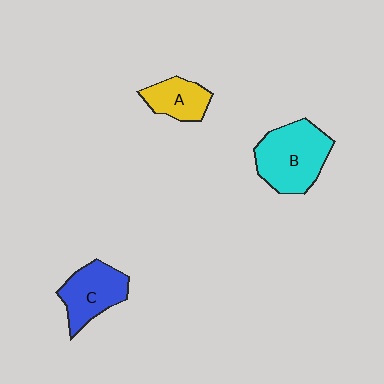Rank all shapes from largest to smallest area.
From largest to smallest: B (cyan), C (blue), A (yellow).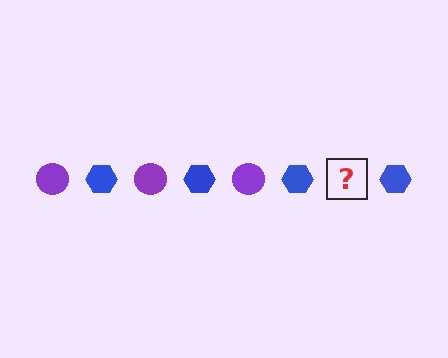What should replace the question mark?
The question mark should be replaced with a purple circle.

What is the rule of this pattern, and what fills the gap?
The rule is that the pattern alternates between purple circle and blue hexagon. The gap should be filled with a purple circle.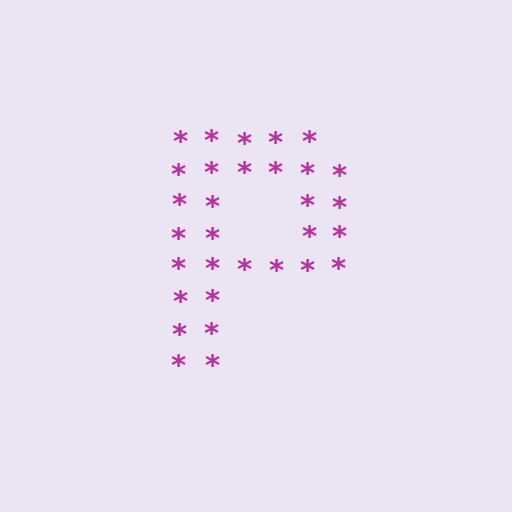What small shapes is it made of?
It is made of small asterisks.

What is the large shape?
The large shape is the letter P.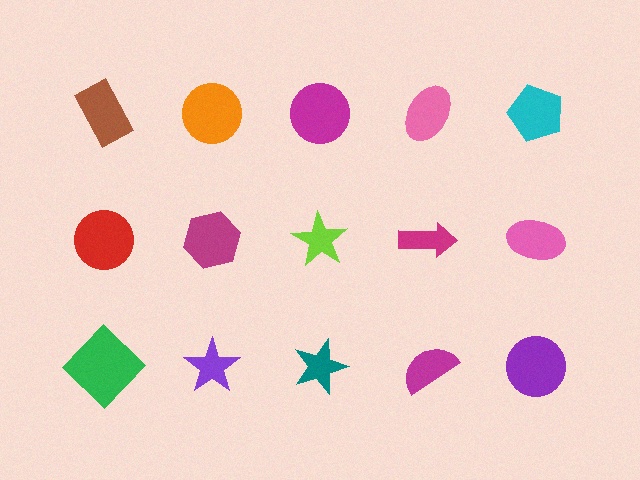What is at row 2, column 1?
A red circle.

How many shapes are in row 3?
5 shapes.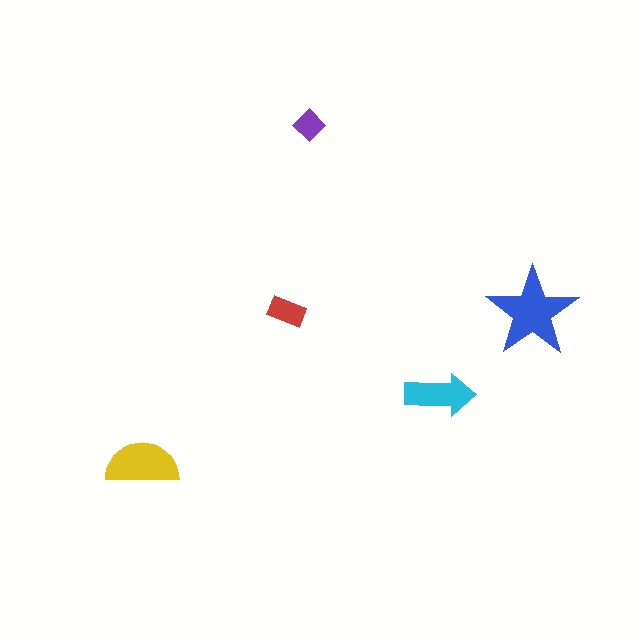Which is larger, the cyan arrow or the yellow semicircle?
The yellow semicircle.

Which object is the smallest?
The purple diamond.